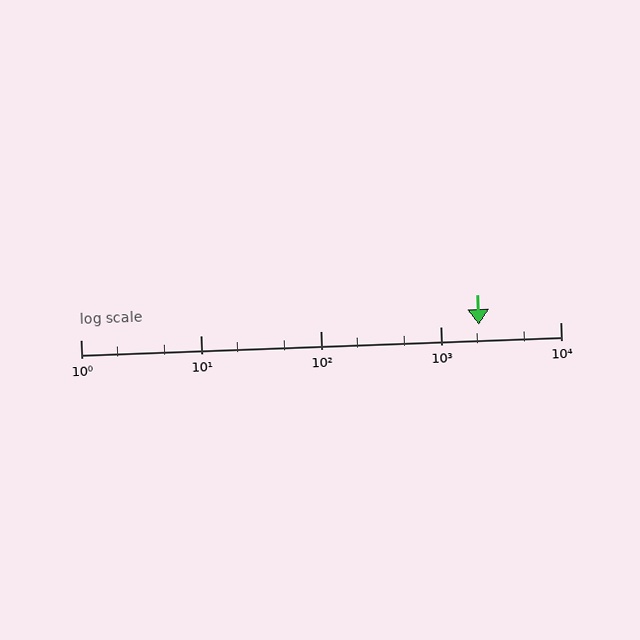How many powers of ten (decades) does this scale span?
The scale spans 4 decades, from 1 to 10000.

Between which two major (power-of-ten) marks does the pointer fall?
The pointer is between 1000 and 10000.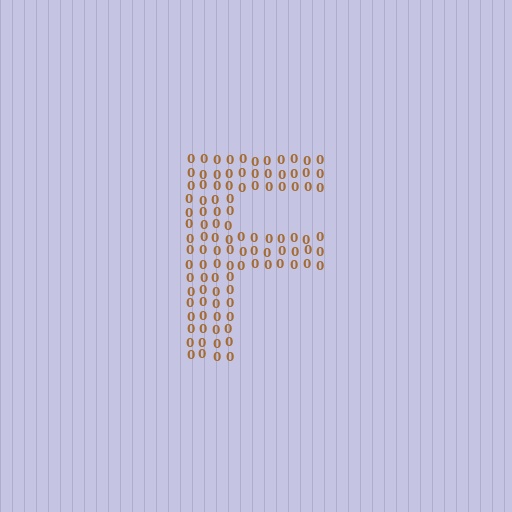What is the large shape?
The large shape is the letter F.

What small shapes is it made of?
It is made of small digit 0's.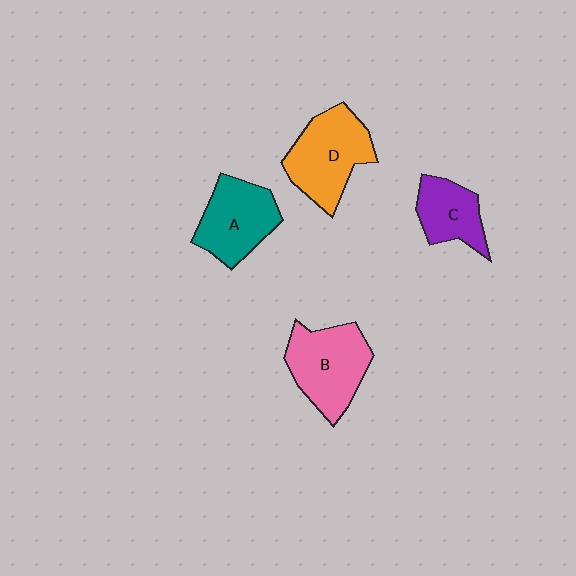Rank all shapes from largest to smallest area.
From largest to smallest: D (orange), B (pink), A (teal), C (purple).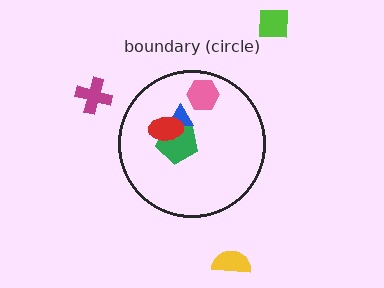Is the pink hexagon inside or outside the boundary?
Inside.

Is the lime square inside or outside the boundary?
Outside.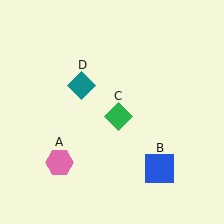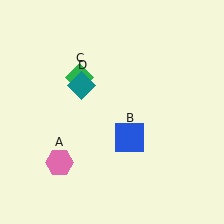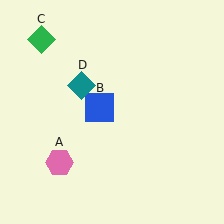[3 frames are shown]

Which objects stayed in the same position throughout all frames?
Pink hexagon (object A) and teal diamond (object D) remained stationary.